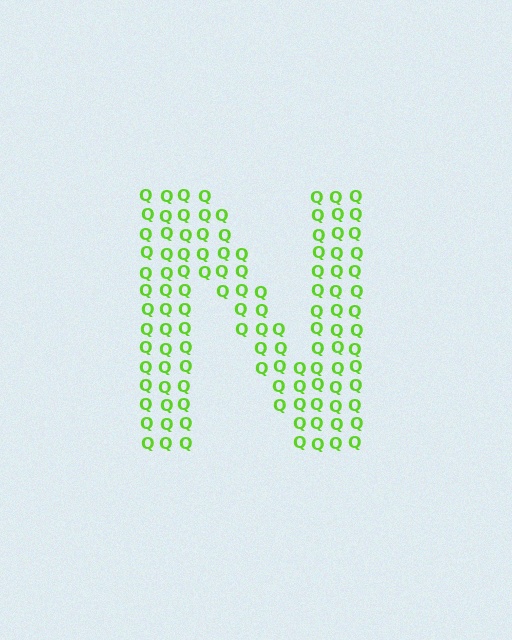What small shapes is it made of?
It is made of small letter Q's.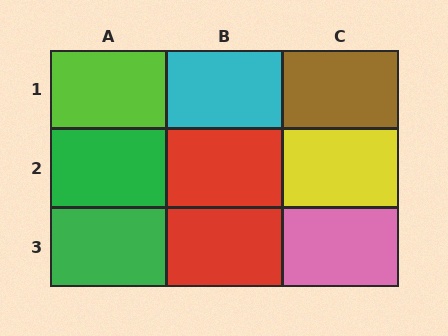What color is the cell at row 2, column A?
Green.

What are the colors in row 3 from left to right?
Green, red, pink.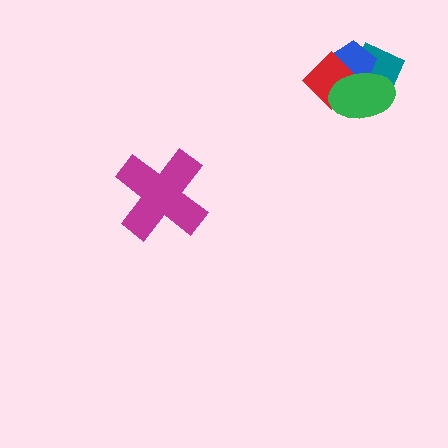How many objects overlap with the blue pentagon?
3 objects overlap with the blue pentagon.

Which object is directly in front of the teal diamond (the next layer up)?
The blue pentagon is directly in front of the teal diamond.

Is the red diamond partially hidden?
Yes, it is partially covered by another shape.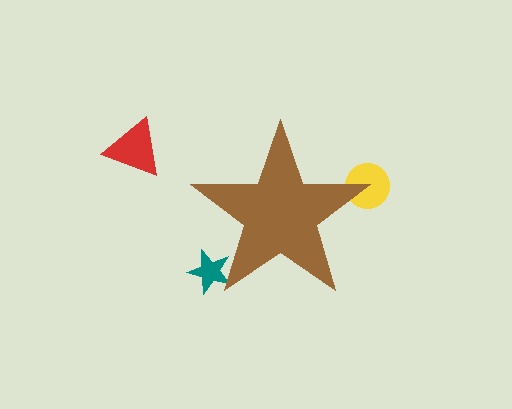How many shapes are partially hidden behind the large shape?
2 shapes are partially hidden.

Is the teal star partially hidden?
Yes, the teal star is partially hidden behind the brown star.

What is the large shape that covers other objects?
A brown star.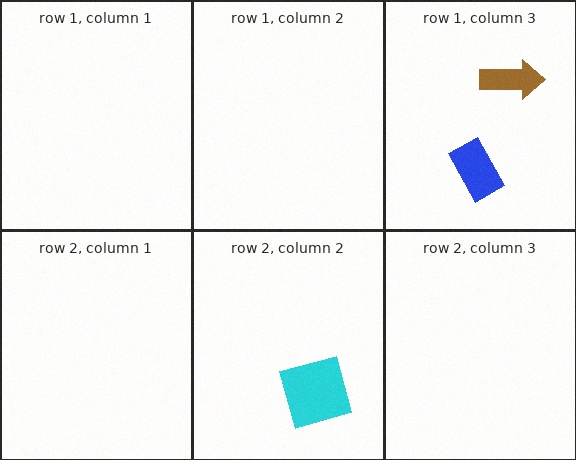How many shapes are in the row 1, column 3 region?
2.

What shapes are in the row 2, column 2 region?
The cyan square.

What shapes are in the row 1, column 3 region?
The blue rectangle, the brown arrow.